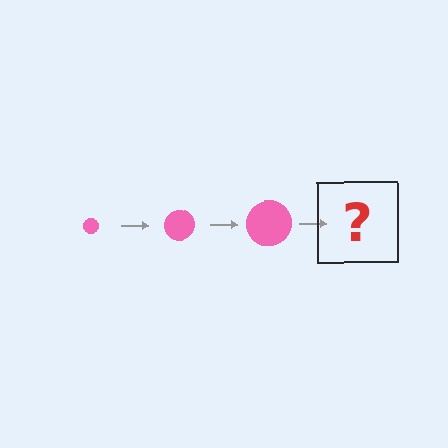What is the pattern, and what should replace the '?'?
The pattern is that the circle gets progressively larger each step. The '?' should be a pink circle, larger than the previous one.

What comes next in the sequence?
The next element should be a pink circle, larger than the previous one.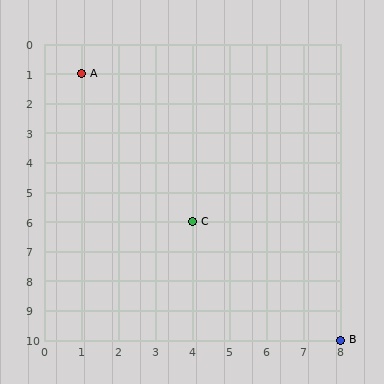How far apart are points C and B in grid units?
Points C and B are 4 columns and 4 rows apart (about 5.7 grid units diagonally).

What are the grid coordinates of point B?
Point B is at grid coordinates (8, 10).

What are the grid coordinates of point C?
Point C is at grid coordinates (4, 6).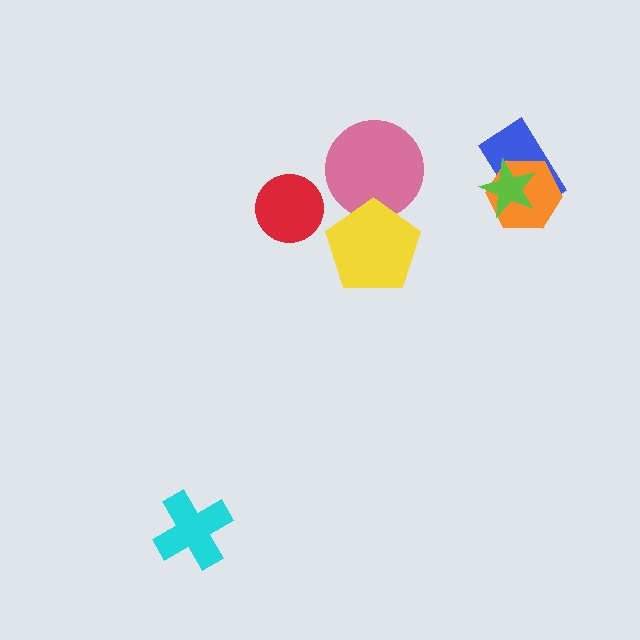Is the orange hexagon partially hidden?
Yes, it is partially covered by another shape.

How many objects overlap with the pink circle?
1 object overlaps with the pink circle.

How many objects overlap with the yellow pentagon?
1 object overlaps with the yellow pentagon.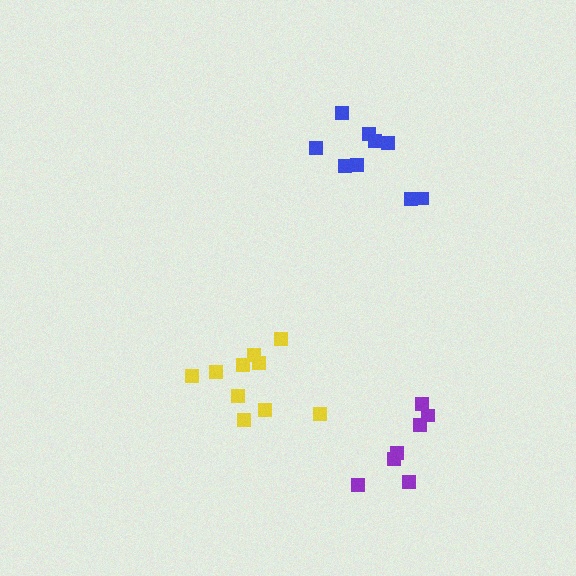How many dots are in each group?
Group 1: 10 dots, Group 2: 9 dots, Group 3: 7 dots (26 total).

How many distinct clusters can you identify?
There are 3 distinct clusters.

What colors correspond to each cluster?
The clusters are colored: yellow, blue, purple.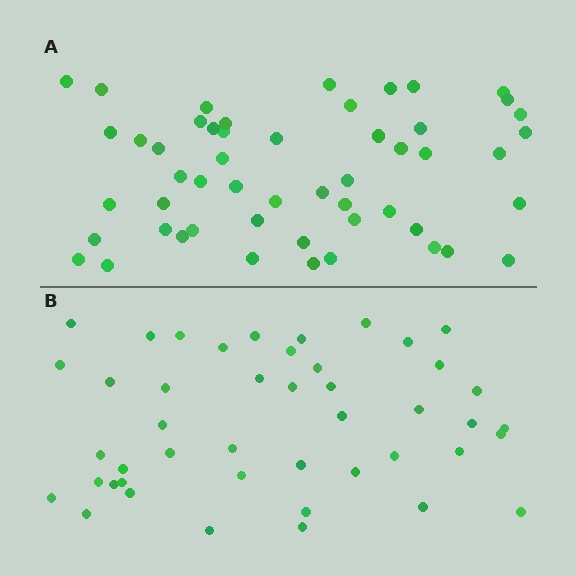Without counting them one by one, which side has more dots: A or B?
Region A (the top region) has more dots.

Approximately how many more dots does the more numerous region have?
Region A has roughly 8 or so more dots than region B.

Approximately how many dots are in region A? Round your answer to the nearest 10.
About 50 dots. (The exact count is 52, which rounds to 50.)